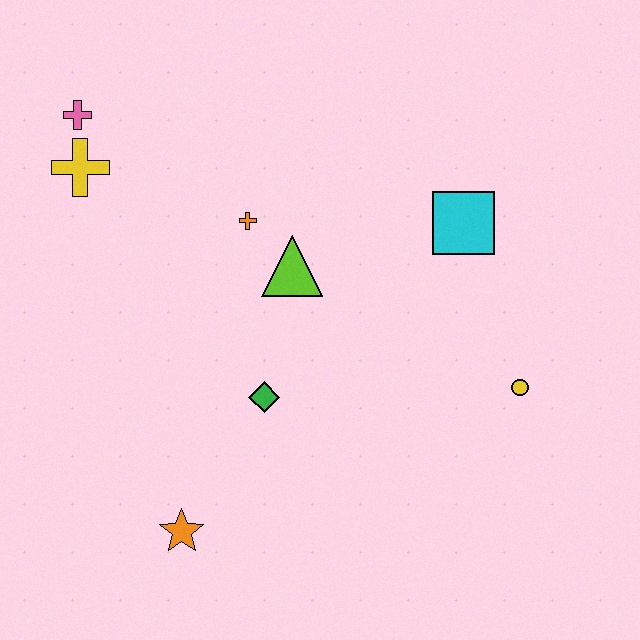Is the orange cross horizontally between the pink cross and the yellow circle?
Yes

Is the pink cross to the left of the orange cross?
Yes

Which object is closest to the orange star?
The green diamond is closest to the orange star.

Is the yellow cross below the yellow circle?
No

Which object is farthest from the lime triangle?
The orange star is farthest from the lime triangle.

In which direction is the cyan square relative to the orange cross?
The cyan square is to the right of the orange cross.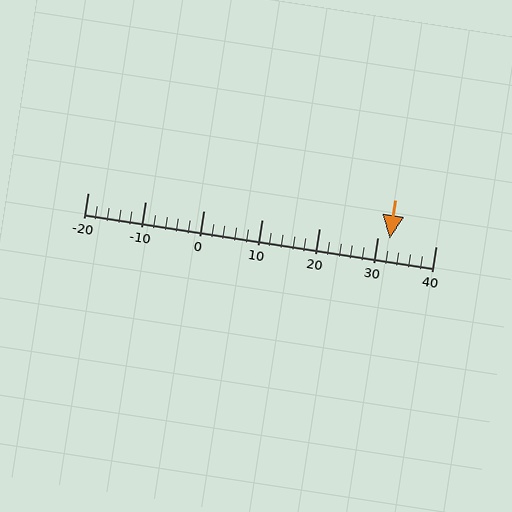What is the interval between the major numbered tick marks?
The major tick marks are spaced 10 units apart.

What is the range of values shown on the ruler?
The ruler shows values from -20 to 40.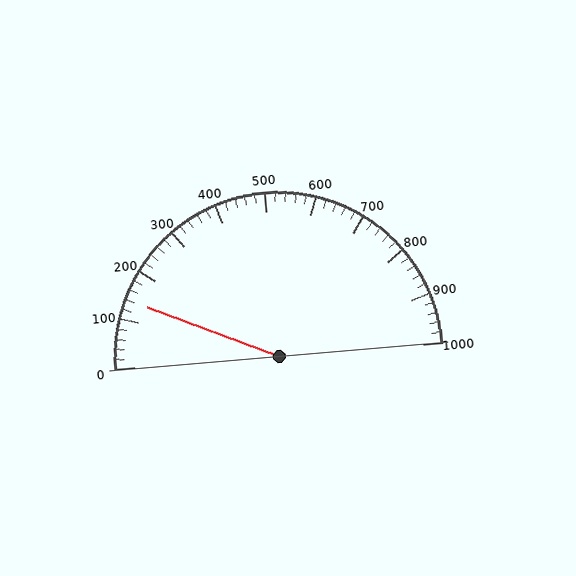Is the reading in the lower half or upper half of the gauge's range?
The reading is in the lower half of the range (0 to 1000).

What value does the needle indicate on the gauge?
The needle indicates approximately 140.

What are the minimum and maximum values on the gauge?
The gauge ranges from 0 to 1000.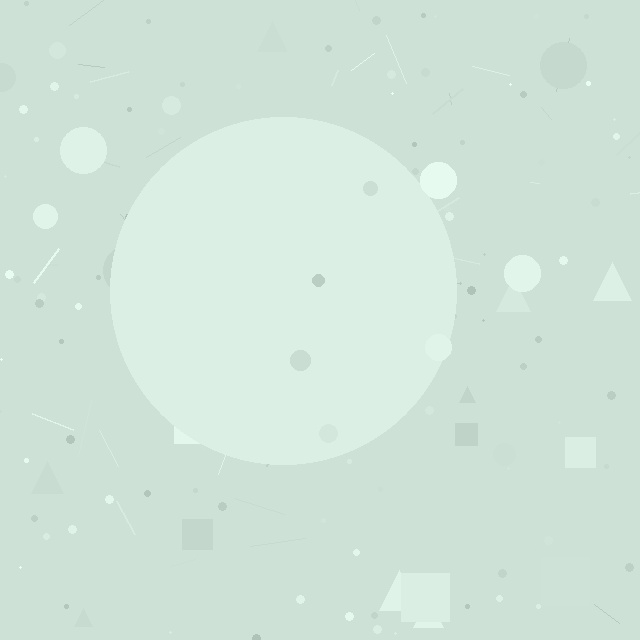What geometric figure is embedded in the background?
A circle is embedded in the background.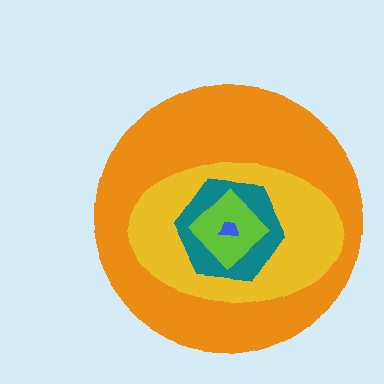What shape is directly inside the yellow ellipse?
The teal hexagon.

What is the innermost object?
The blue trapezoid.